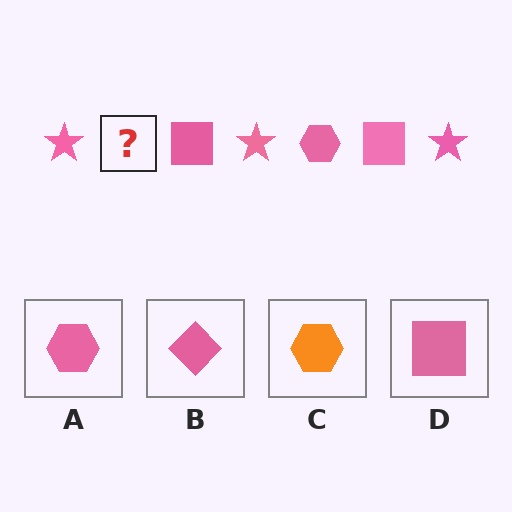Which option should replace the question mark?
Option A.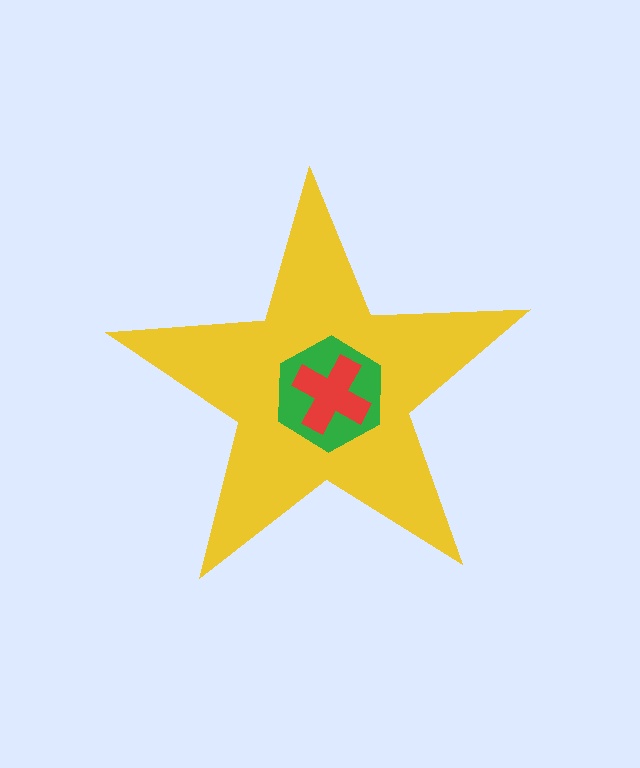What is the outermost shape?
The yellow star.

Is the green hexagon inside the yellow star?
Yes.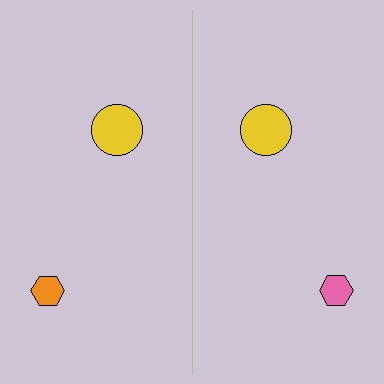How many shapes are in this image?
There are 4 shapes in this image.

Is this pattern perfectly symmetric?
No, the pattern is not perfectly symmetric. The pink hexagon on the right side breaks the symmetry — its mirror counterpart is orange.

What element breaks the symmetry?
The pink hexagon on the right side breaks the symmetry — its mirror counterpart is orange.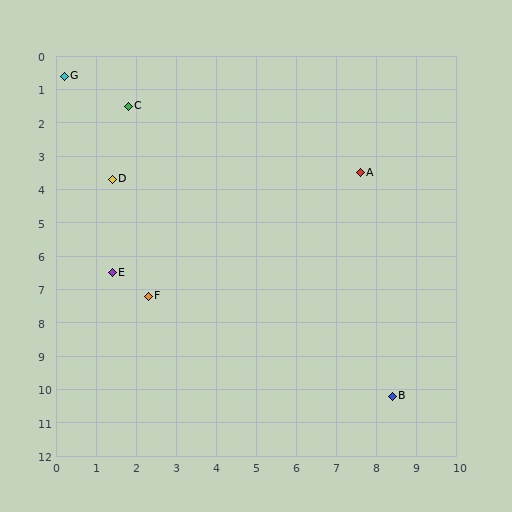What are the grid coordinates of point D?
Point D is at approximately (1.4, 3.7).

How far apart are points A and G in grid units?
Points A and G are about 7.9 grid units apart.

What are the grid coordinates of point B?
Point B is at approximately (8.4, 10.2).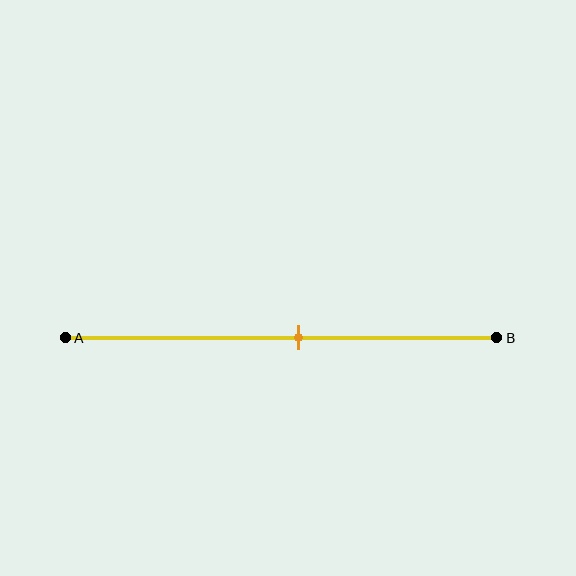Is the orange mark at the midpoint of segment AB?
No, the mark is at about 55% from A, not at the 50% midpoint.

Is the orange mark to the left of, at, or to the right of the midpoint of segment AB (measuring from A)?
The orange mark is to the right of the midpoint of segment AB.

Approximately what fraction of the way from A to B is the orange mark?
The orange mark is approximately 55% of the way from A to B.